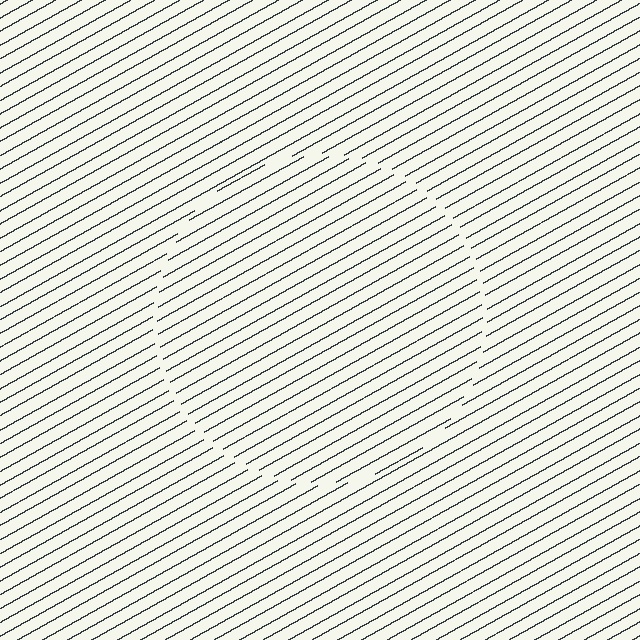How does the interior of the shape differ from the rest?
The interior of the shape contains the same grating, shifted by half a period — the contour is defined by the phase discontinuity where line-ends from the inner and outer gratings abut.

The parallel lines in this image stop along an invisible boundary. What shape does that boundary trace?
An illusory circle. The interior of the shape contains the same grating, shifted by half a period — the contour is defined by the phase discontinuity where line-ends from the inner and outer gratings abut.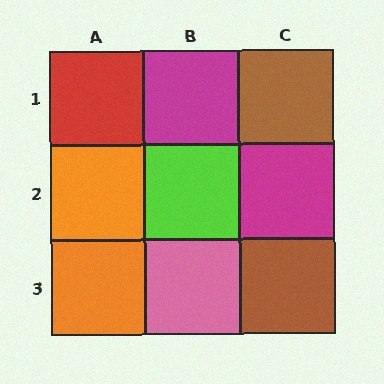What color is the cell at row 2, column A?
Orange.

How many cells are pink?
1 cell is pink.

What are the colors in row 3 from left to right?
Orange, pink, brown.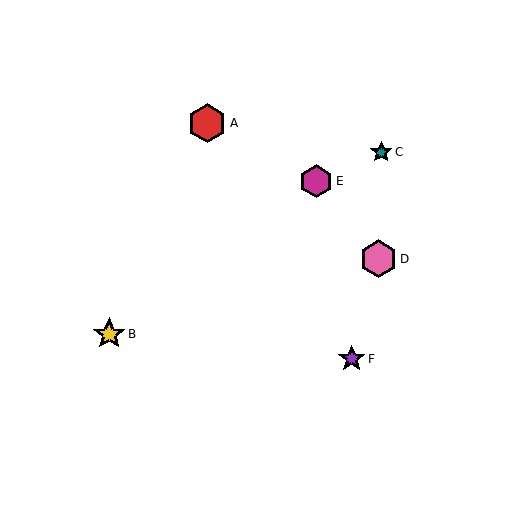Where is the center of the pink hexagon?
The center of the pink hexagon is at (378, 259).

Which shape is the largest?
The red hexagon (labeled A) is the largest.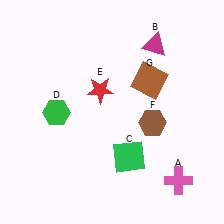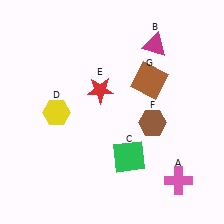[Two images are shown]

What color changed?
The hexagon (D) changed from green in Image 1 to yellow in Image 2.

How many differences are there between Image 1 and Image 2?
There is 1 difference between the two images.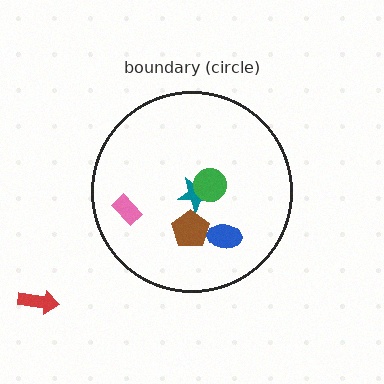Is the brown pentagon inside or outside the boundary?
Inside.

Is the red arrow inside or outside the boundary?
Outside.